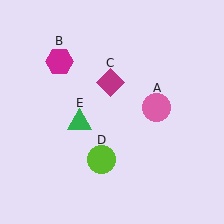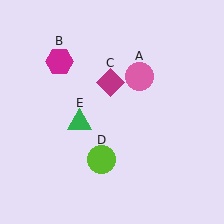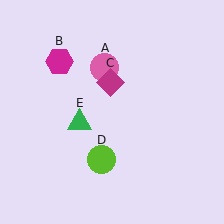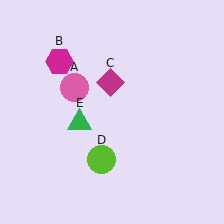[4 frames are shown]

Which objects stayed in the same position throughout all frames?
Magenta hexagon (object B) and magenta diamond (object C) and lime circle (object D) and green triangle (object E) remained stationary.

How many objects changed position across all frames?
1 object changed position: pink circle (object A).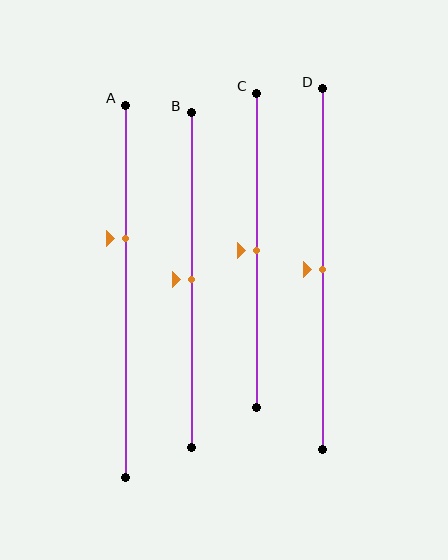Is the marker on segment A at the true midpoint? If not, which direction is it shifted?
No, the marker on segment A is shifted upward by about 14% of the segment length.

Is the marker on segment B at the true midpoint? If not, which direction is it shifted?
Yes, the marker on segment B is at the true midpoint.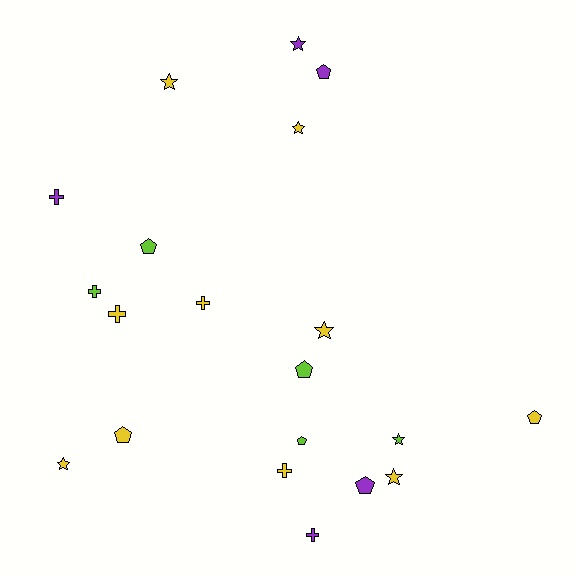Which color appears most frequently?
Yellow, with 10 objects.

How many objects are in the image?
There are 20 objects.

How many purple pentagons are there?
There are 2 purple pentagons.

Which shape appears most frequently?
Pentagon, with 7 objects.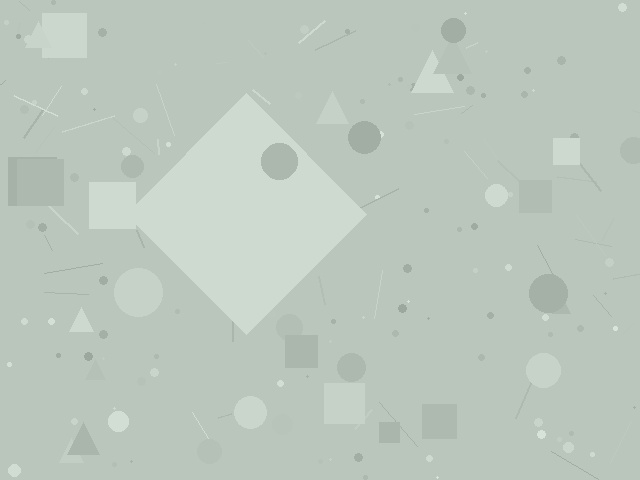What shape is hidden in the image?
A diamond is hidden in the image.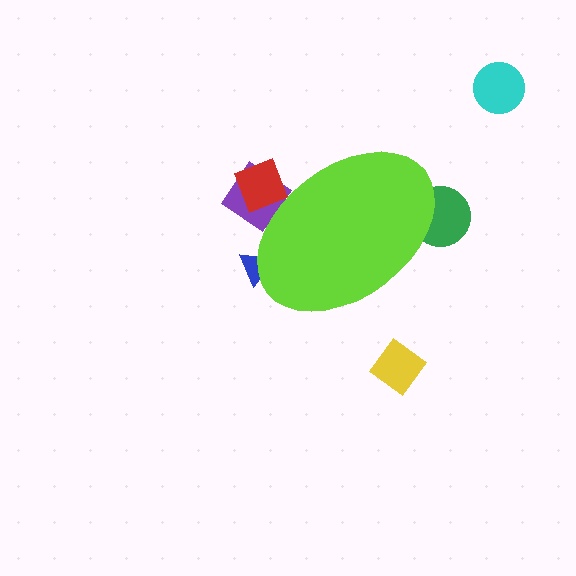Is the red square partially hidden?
Yes, the red square is partially hidden behind the lime ellipse.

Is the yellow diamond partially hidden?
No, the yellow diamond is fully visible.